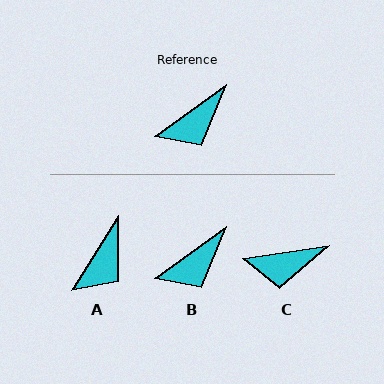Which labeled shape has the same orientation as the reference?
B.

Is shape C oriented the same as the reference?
No, it is off by about 27 degrees.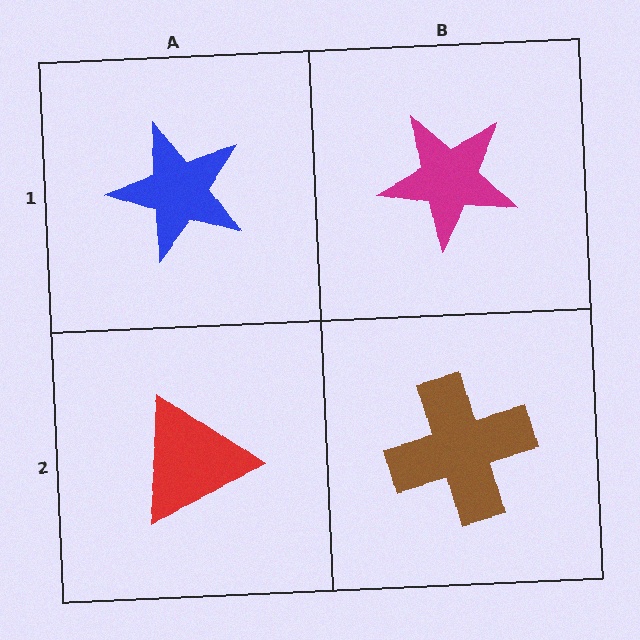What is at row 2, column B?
A brown cross.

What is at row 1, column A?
A blue star.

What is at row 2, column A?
A red triangle.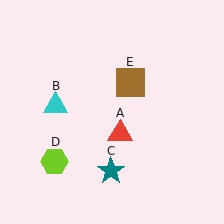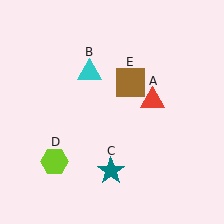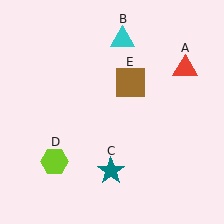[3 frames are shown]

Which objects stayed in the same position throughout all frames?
Teal star (object C) and lime hexagon (object D) and brown square (object E) remained stationary.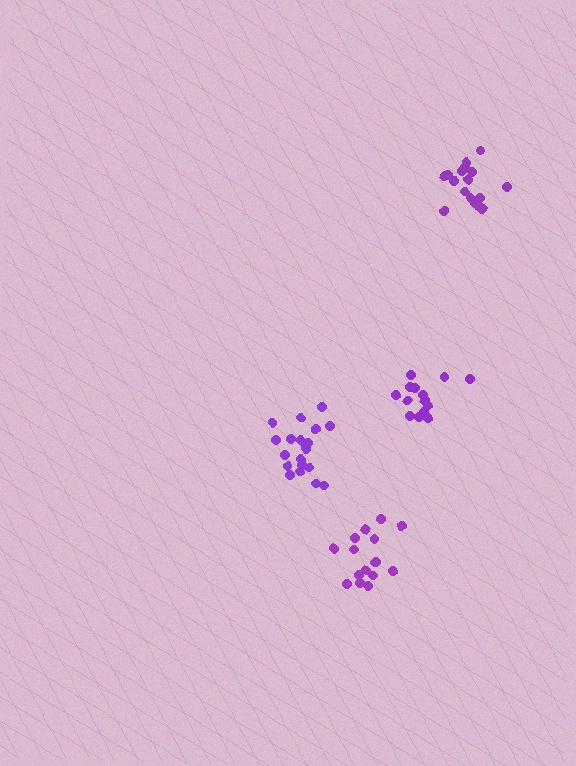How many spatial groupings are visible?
There are 4 spatial groupings.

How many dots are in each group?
Group 1: 17 dots, Group 2: 16 dots, Group 3: 14 dots, Group 4: 20 dots (67 total).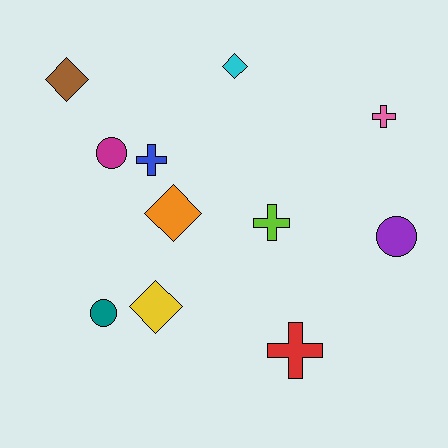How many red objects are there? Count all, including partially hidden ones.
There is 1 red object.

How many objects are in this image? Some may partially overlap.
There are 11 objects.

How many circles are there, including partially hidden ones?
There are 3 circles.